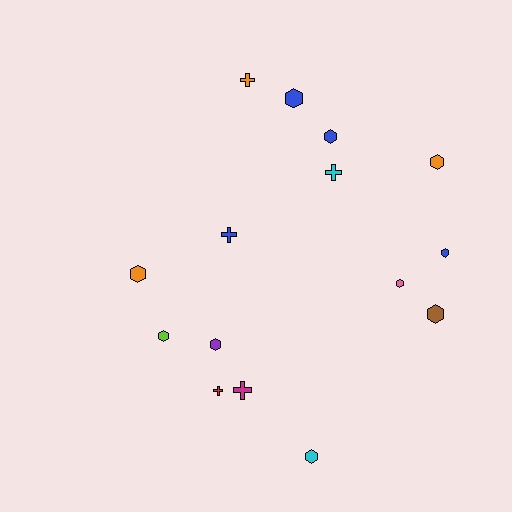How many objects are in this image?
There are 15 objects.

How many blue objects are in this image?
There are 4 blue objects.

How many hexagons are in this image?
There are 10 hexagons.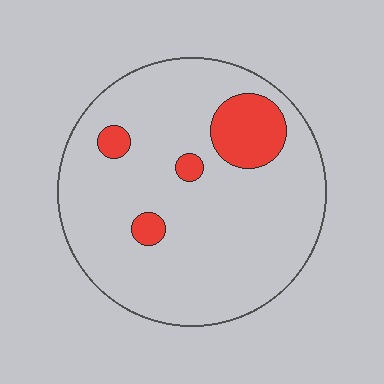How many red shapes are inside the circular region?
4.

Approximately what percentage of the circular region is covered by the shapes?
Approximately 10%.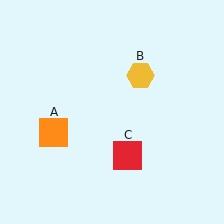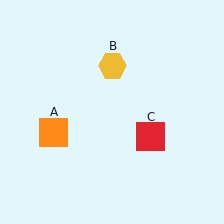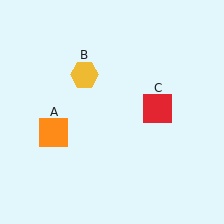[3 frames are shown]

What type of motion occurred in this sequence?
The yellow hexagon (object B), red square (object C) rotated counterclockwise around the center of the scene.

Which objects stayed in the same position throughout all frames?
Orange square (object A) remained stationary.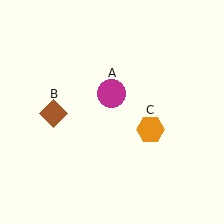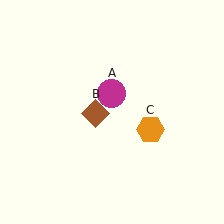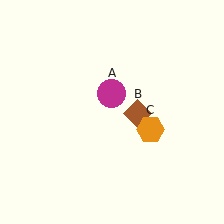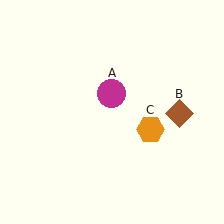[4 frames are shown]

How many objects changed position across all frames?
1 object changed position: brown diamond (object B).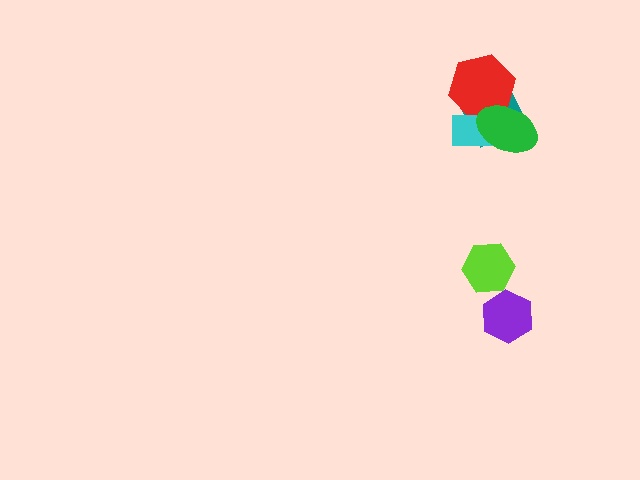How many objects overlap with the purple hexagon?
0 objects overlap with the purple hexagon.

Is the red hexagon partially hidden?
Yes, it is partially covered by another shape.